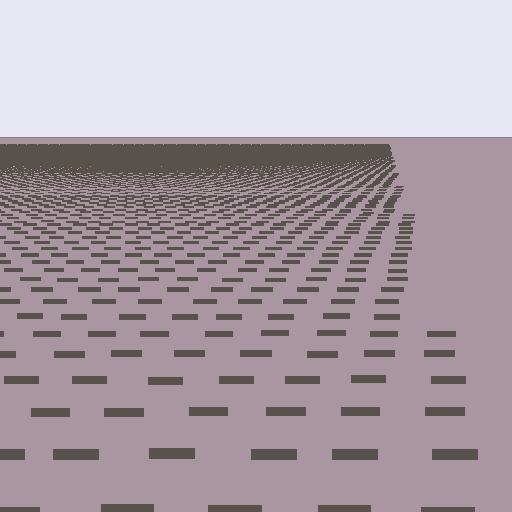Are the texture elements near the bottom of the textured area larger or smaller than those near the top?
Larger. Near the bottom, elements are closer to the viewer and appear at a bigger on-screen size.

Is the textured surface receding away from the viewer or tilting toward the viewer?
The surface is receding away from the viewer. Texture elements get smaller and denser toward the top.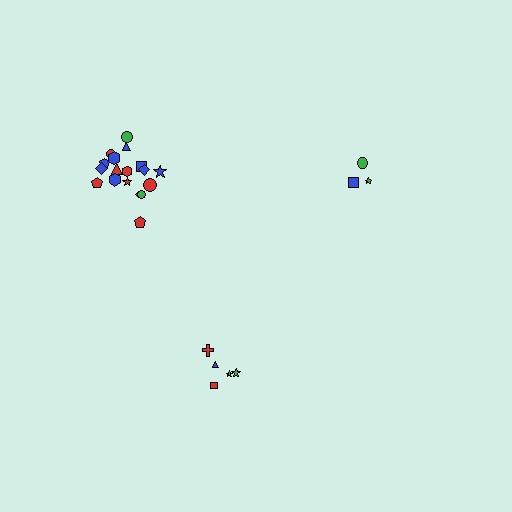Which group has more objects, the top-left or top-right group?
The top-left group.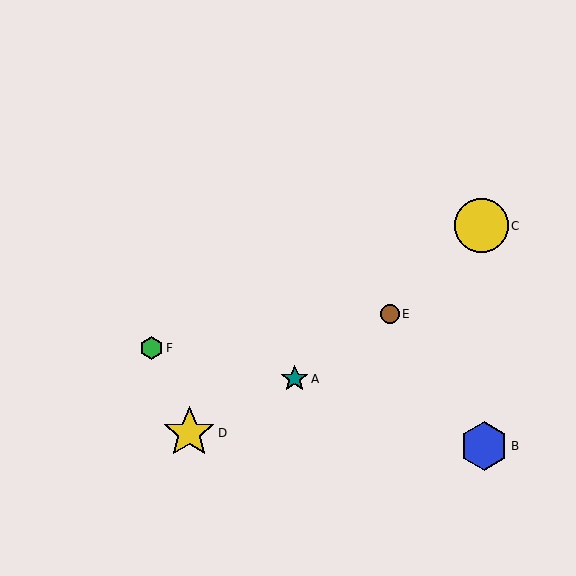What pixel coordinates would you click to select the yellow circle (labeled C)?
Click at (481, 226) to select the yellow circle C.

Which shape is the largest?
The yellow circle (labeled C) is the largest.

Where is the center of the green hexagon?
The center of the green hexagon is at (152, 348).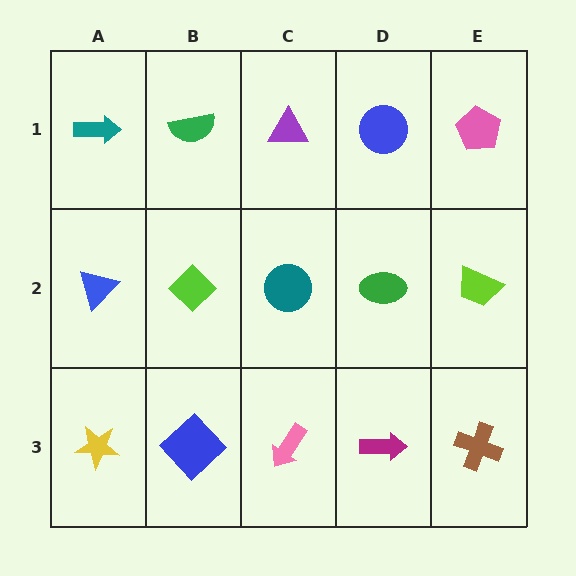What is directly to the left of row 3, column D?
A pink arrow.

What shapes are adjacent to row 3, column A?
A blue triangle (row 2, column A), a blue diamond (row 3, column B).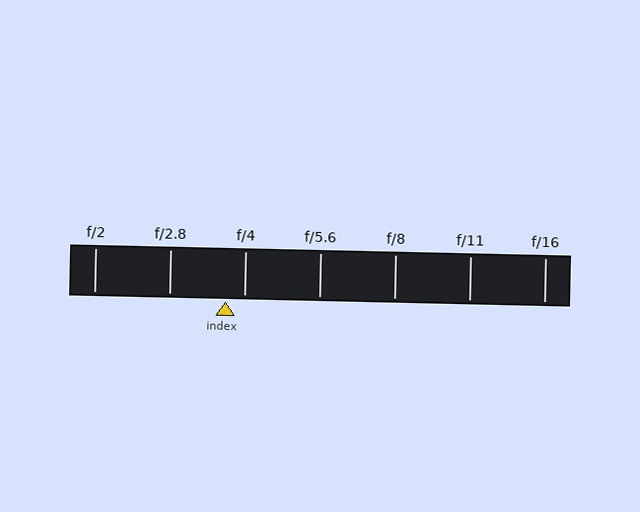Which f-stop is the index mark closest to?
The index mark is closest to f/4.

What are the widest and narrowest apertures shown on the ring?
The widest aperture shown is f/2 and the narrowest is f/16.